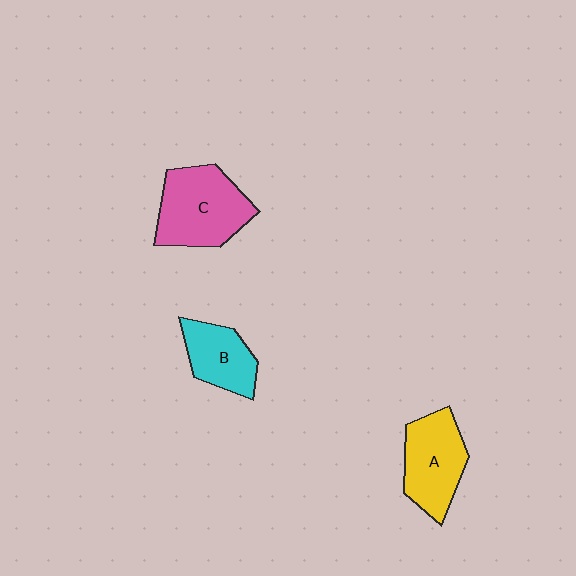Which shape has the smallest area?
Shape B (cyan).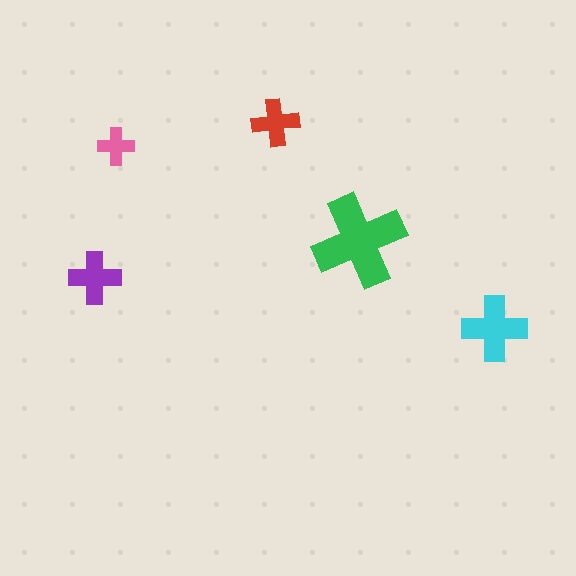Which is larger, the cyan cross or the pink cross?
The cyan one.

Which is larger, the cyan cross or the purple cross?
The cyan one.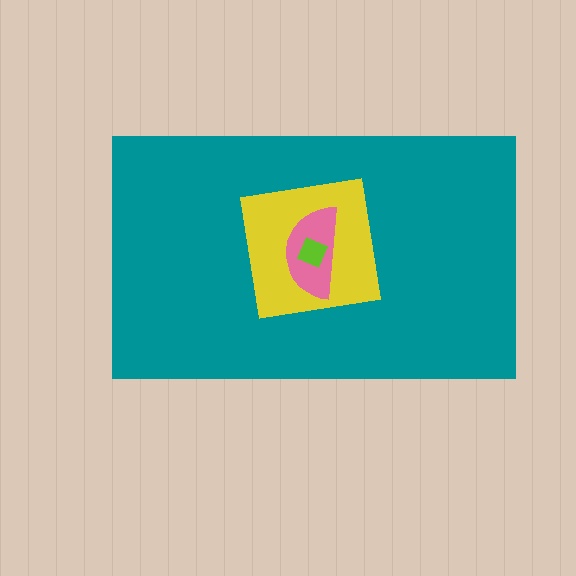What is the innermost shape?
The lime square.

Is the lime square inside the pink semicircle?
Yes.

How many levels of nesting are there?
4.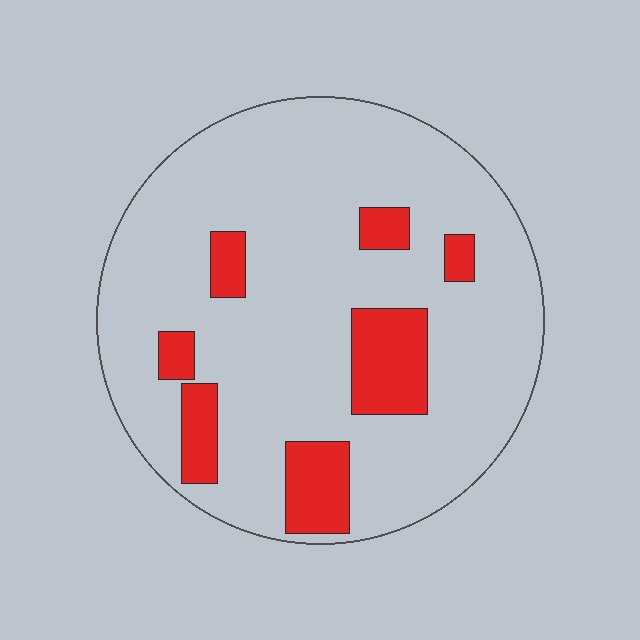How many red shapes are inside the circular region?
7.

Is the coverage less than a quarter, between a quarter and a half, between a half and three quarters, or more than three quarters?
Less than a quarter.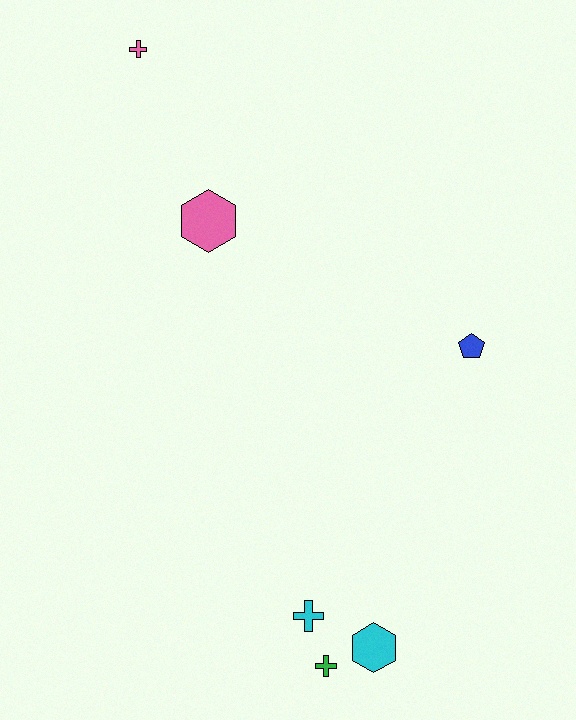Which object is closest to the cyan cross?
The green cross is closest to the cyan cross.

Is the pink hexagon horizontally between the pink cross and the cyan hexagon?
Yes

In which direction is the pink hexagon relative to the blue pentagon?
The pink hexagon is to the left of the blue pentagon.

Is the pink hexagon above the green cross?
Yes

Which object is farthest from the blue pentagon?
The pink cross is farthest from the blue pentagon.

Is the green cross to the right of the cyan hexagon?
No